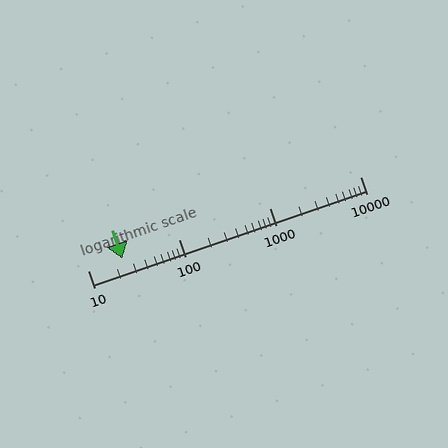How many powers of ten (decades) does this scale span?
The scale spans 3 decades, from 10 to 10000.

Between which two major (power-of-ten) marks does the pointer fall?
The pointer is between 10 and 100.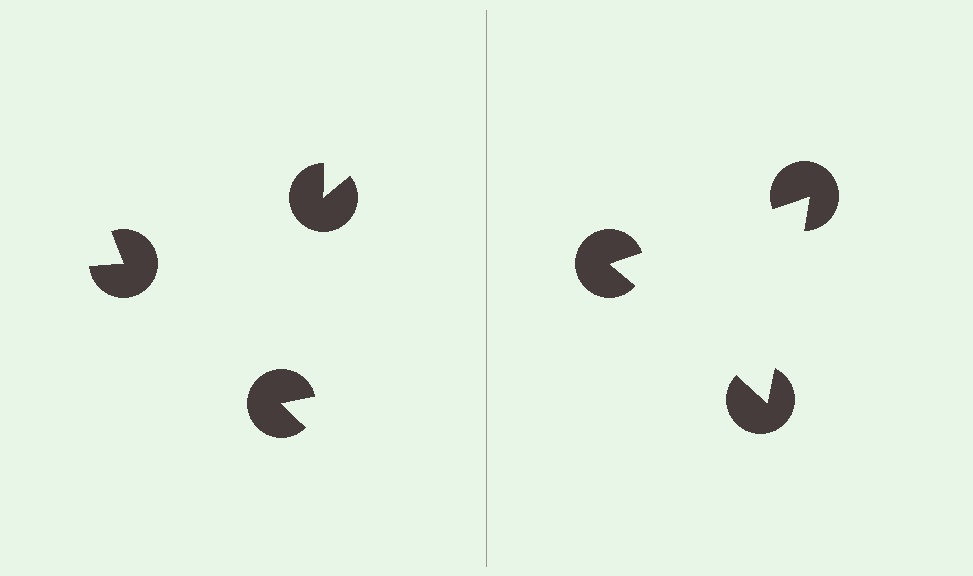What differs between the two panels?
The pac-man discs are positioned identically on both sides; only the wedge orientations differ. On the right they align to a triangle; on the left they are misaligned.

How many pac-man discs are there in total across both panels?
6 — 3 on each side.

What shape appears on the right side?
An illusory triangle.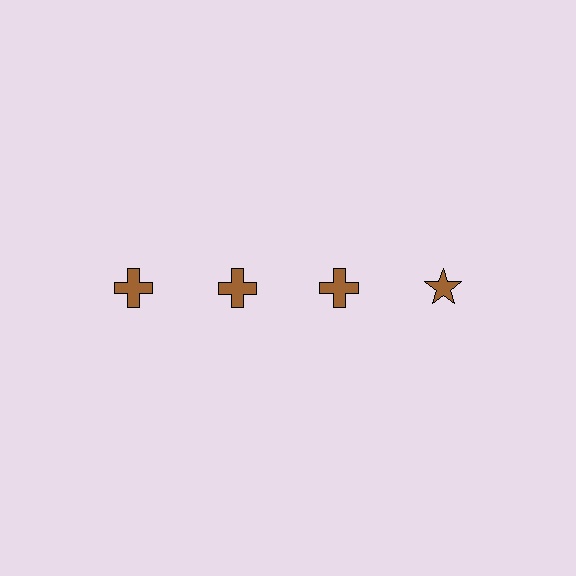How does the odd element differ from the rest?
It has a different shape: star instead of cross.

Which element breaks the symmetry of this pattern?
The brown star in the top row, second from right column breaks the symmetry. All other shapes are brown crosses.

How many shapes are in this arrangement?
There are 4 shapes arranged in a grid pattern.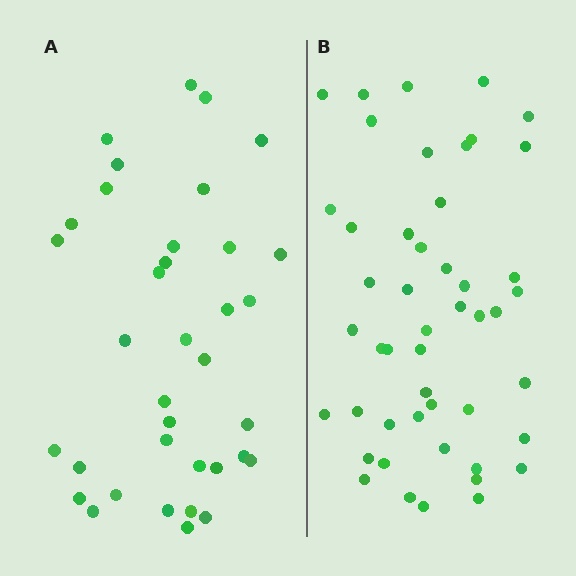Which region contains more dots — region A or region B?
Region B (the right region) has more dots.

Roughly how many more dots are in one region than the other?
Region B has roughly 12 or so more dots than region A.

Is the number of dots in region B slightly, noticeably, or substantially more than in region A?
Region B has noticeably more, but not dramatically so. The ratio is roughly 1.3 to 1.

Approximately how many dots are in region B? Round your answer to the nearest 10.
About 50 dots. (The exact count is 48, which rounds to 50.)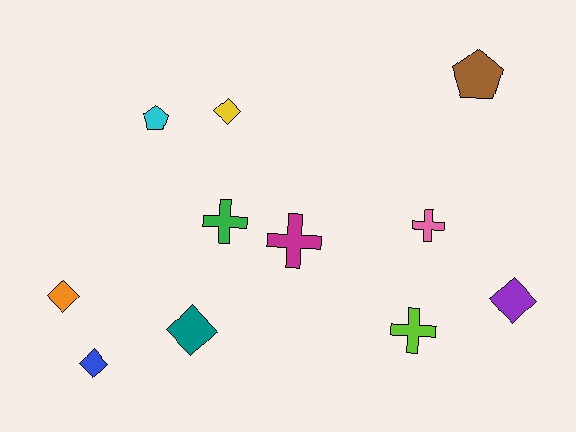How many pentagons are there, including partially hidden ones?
There are 2 pentagons.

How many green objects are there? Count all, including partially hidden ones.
There is 1 green object.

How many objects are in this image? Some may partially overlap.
There are 11 objects.